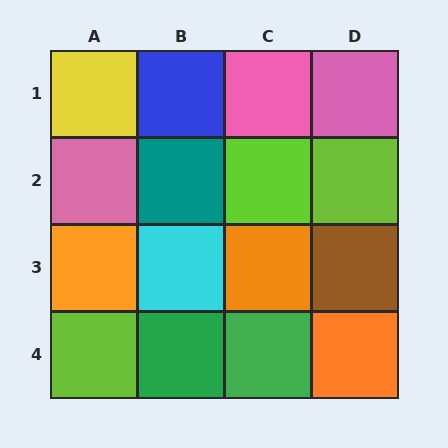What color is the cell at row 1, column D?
Pink.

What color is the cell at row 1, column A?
Yellow.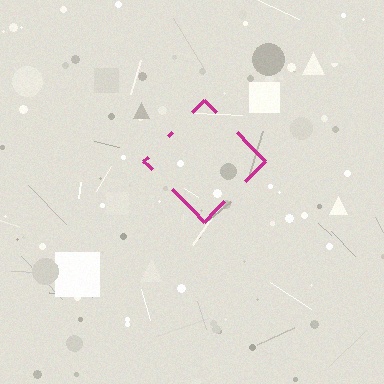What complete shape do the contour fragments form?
The contour fragments form a diamond.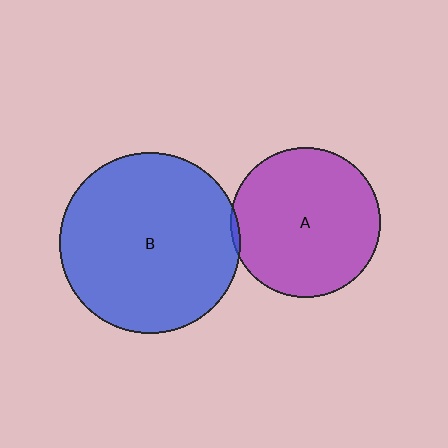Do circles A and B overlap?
Yes.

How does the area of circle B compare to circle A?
Approximately 1.5 times.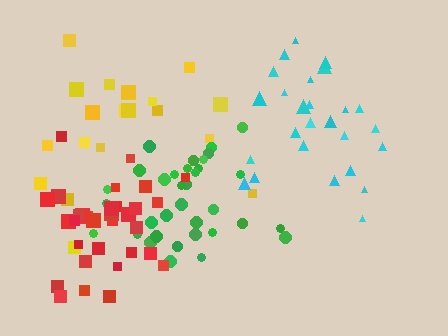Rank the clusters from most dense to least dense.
green, red, cyan, yellow.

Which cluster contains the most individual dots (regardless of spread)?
Green (34).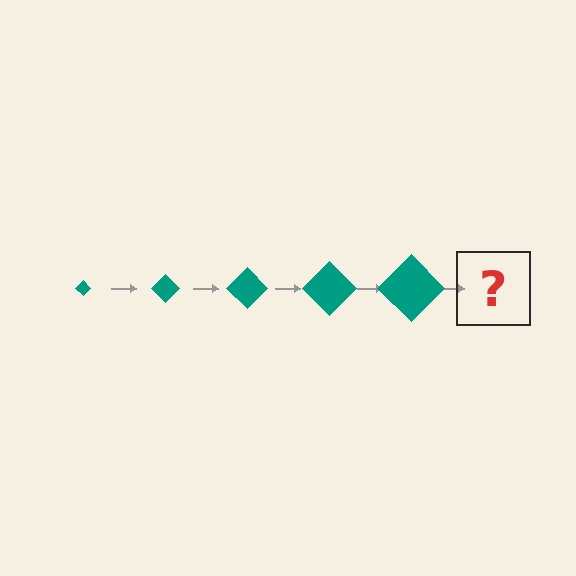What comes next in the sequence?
The next element should be a teal diamond, larger than the previous one.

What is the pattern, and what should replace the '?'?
The pattern is that the diamond gets progressively larger each step. The '?' should be a teal diamond, larger than the previous one.